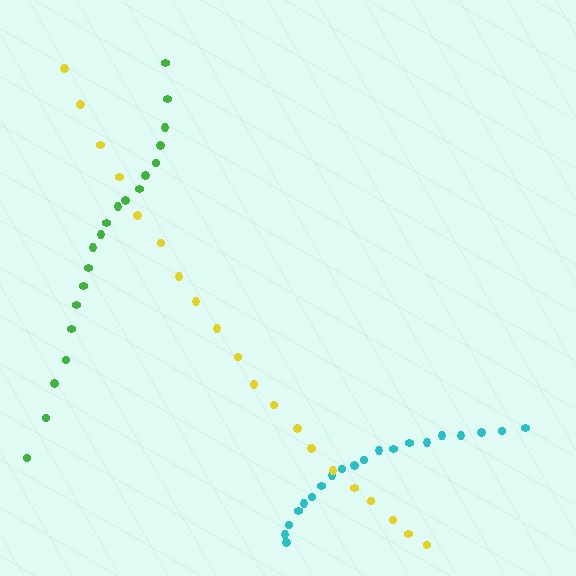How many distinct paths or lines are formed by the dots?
There are 3 distinct paths.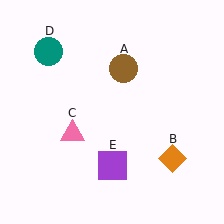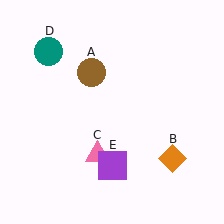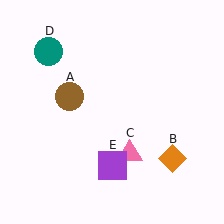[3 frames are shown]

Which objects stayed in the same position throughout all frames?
Orange diamond (object B) and teal circle (object D) and purple square (object E) remained stationary.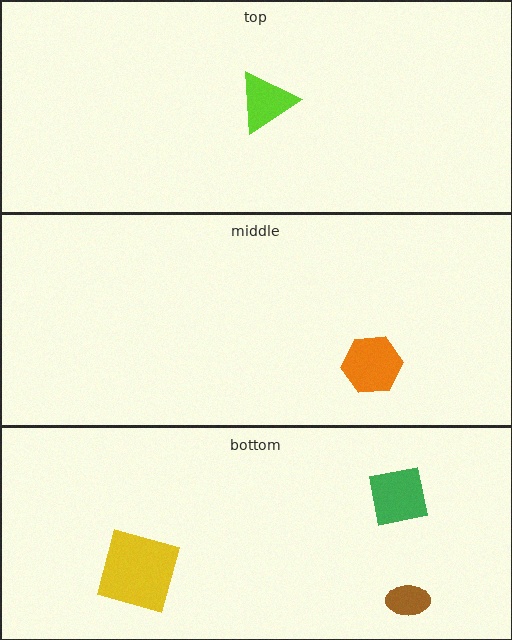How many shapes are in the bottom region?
3.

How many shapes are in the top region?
1.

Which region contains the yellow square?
The bottom region.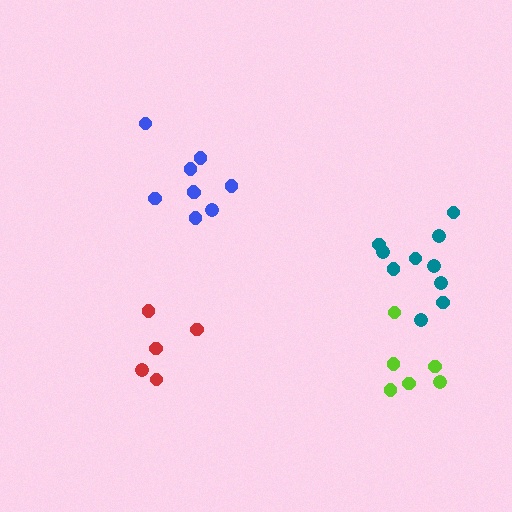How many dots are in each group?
Group 1: 5 dots, Group 2: 6 dots, Group 3: 9 dots, Group 4: 10 dots (30 total).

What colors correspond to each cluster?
The clusters are colored: red, lime, blue, teal.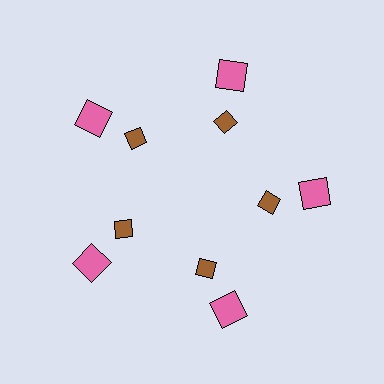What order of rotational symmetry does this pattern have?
This pattern has 5-fold rotational symmetry.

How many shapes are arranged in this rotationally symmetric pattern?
There are 10 shapes, arranged in 5 groups of 2.